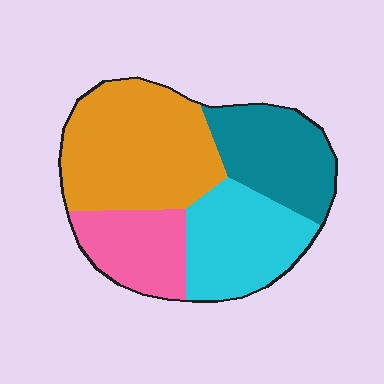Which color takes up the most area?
Orange, at roughly 35%.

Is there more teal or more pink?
Teal.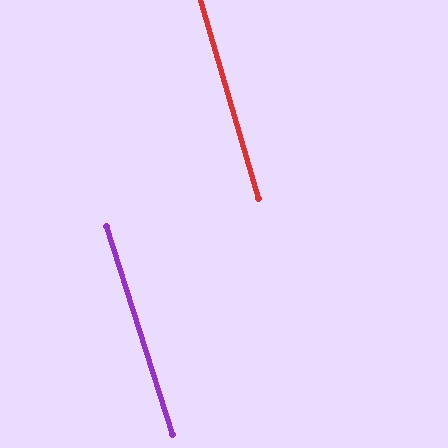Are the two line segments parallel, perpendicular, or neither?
Parallel — their directions differ by only 1.4°.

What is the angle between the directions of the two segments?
Approximately 1 degree.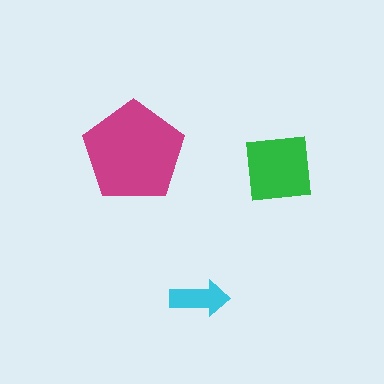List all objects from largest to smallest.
The magenta pentagon, the green square, the cyan arrow.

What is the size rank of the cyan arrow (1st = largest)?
3rd.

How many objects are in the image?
There are 3 objects in the image.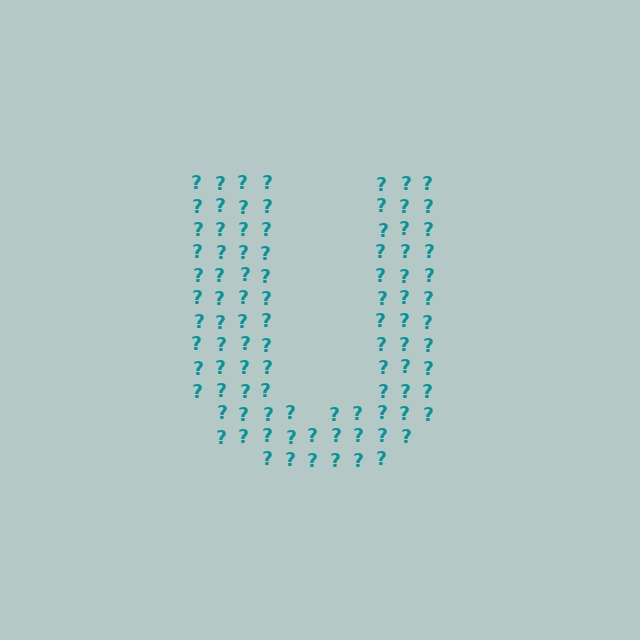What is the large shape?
The large shape is the letter U.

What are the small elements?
The small elements are question marks.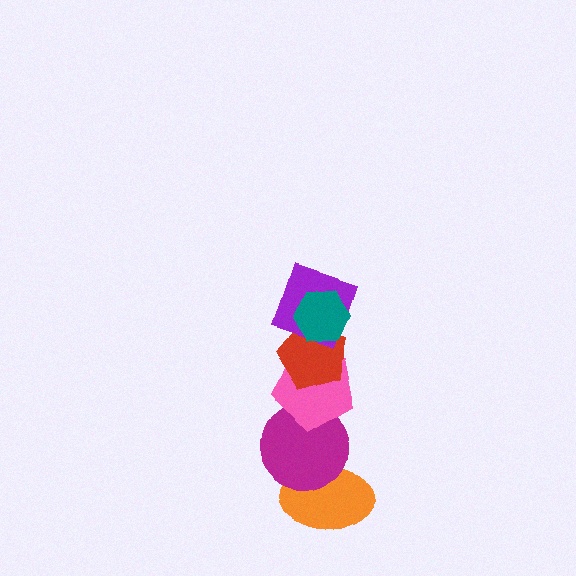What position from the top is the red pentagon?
The red pentagon is 3rd from the top.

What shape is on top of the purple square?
The teal hexagon is on top of the purple square.